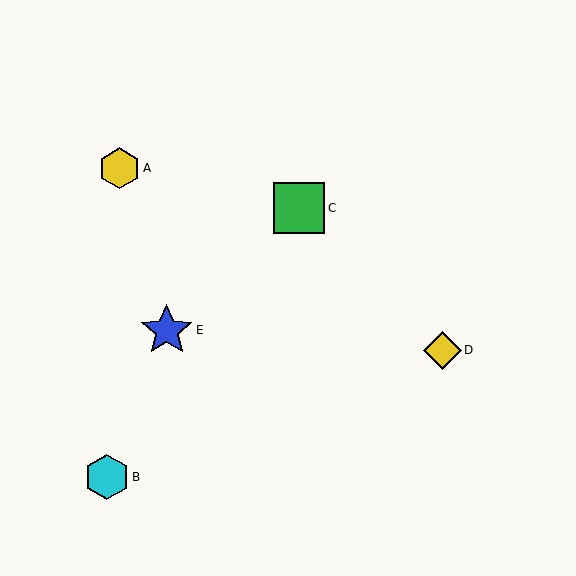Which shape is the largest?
The blue star (labeled E) is the largest.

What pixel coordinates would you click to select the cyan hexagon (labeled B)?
Click at (107, 477) to select the cyan hexagon B.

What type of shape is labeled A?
Shape A is a yellow hexagon.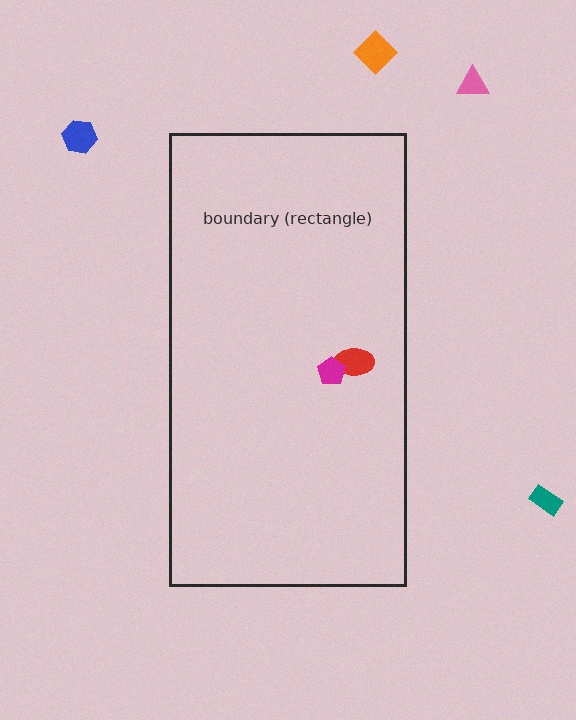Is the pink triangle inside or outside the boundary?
Outside.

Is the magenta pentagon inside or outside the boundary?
Inside.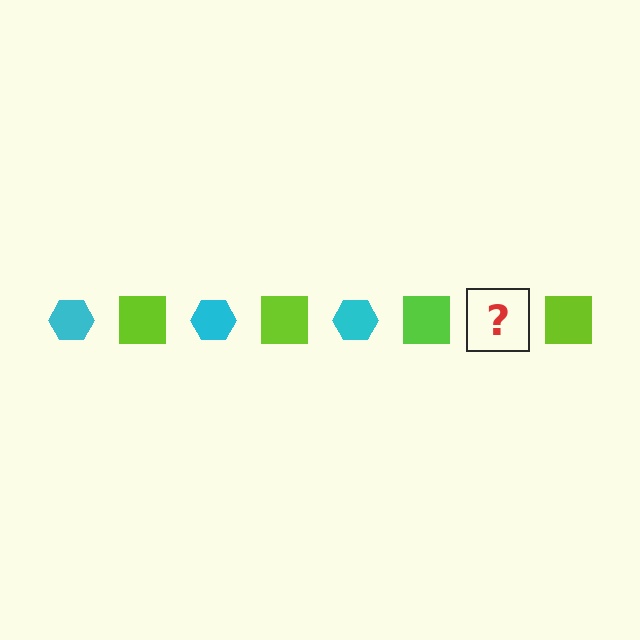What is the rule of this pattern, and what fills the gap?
The rule is that the pattern alternates between cyan hexagon and lime square. The gap should be filled with a cyan hexagon.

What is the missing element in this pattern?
The missing element is a cyan hexagon.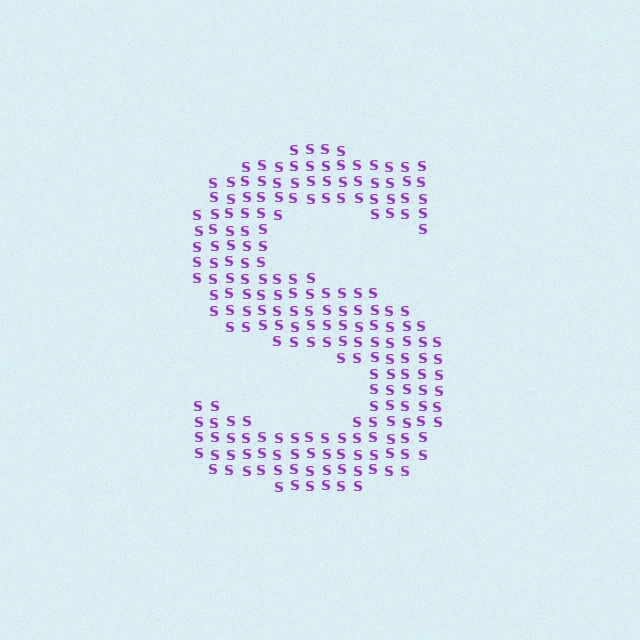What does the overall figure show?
The overall figure shows the letter S.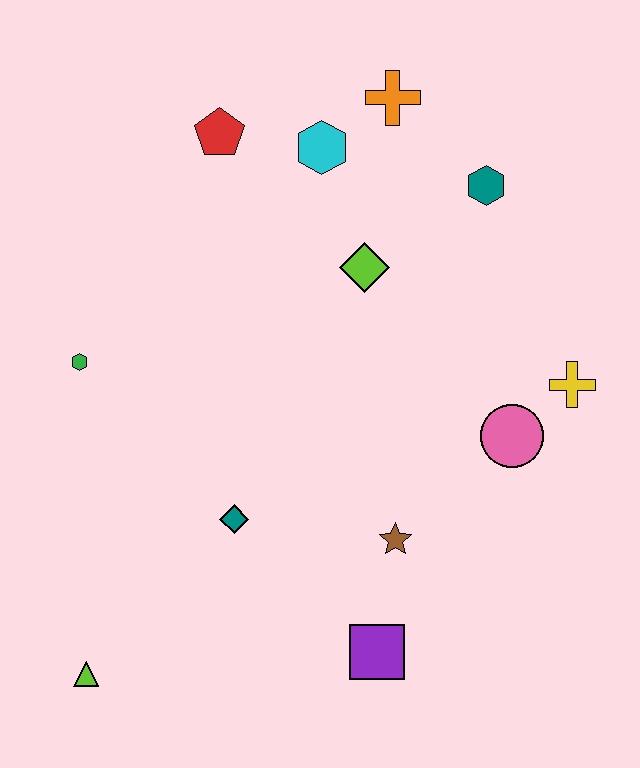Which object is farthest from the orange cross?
The lime triangle is farthest from the orange cross.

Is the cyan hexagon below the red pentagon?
Yes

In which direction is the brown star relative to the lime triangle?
The brown star is to the right of the lime triangle.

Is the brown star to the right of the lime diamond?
Yes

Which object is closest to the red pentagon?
The cyan hexagon is closest to the red pentagon.